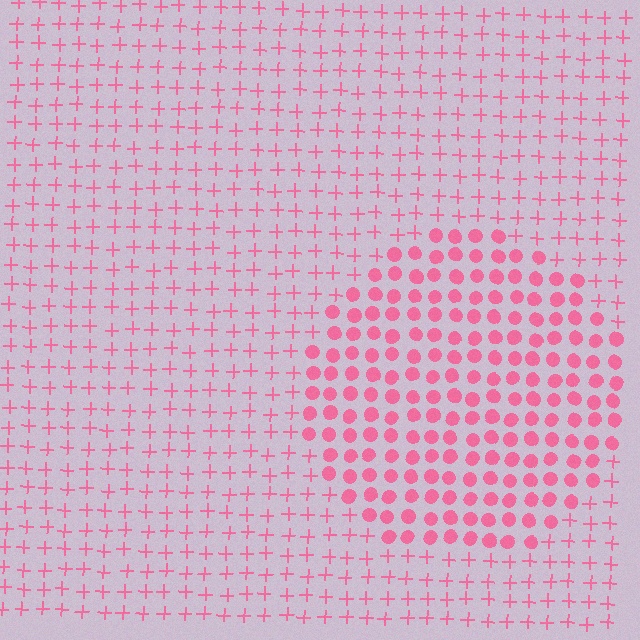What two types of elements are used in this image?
The image uses circles inside the circle region and plus signs outside it.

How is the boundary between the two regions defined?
The boundary is defined by a change in element shape: circles inside vs. plus signs outside. All elements share the same color and spacing.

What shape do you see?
I see a circle.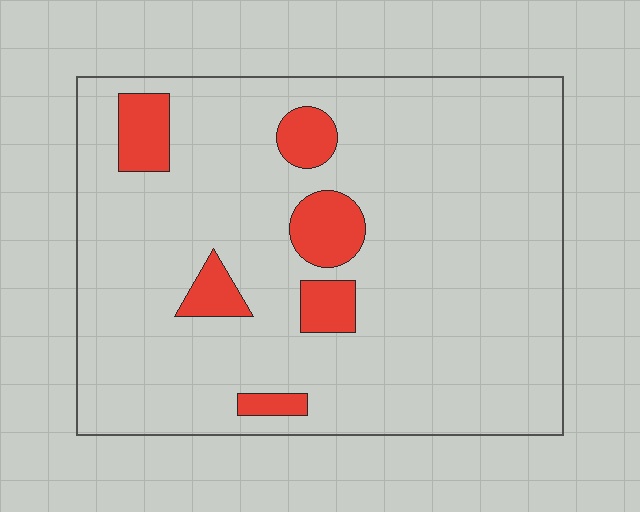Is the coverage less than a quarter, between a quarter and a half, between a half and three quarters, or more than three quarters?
Less than a quarter.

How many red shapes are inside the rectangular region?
6.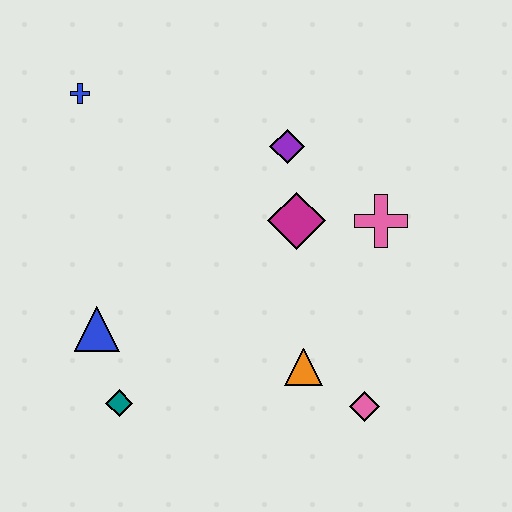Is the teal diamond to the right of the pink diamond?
No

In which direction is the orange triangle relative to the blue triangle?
The orange triangle is to the right of the blue triangle.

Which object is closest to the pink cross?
The magenta diamond is closest to the pink cross.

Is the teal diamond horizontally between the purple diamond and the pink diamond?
No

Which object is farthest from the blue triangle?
The pink cross is farthest from the blue triangle.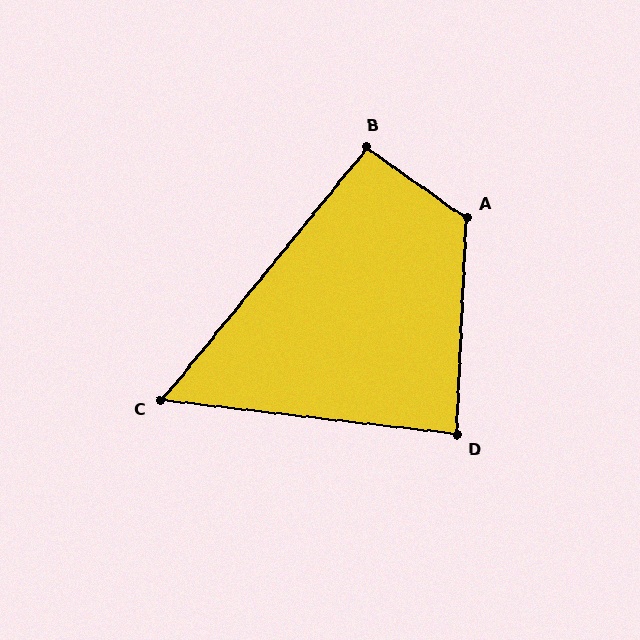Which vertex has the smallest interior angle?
C, at approximately 57 degrees.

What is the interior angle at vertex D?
Approximately 86 degrees (approximately right).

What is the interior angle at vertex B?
Approximately 94 degrees (approximately right).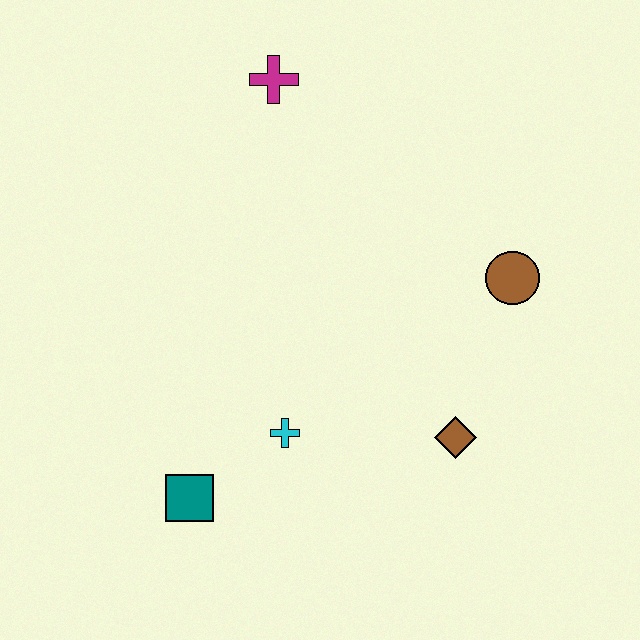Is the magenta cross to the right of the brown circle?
No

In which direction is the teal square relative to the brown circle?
The teal square is to the left of the brown circle.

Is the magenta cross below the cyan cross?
No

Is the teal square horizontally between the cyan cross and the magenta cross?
No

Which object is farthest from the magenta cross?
The teal square is farthest from the magenta cross.